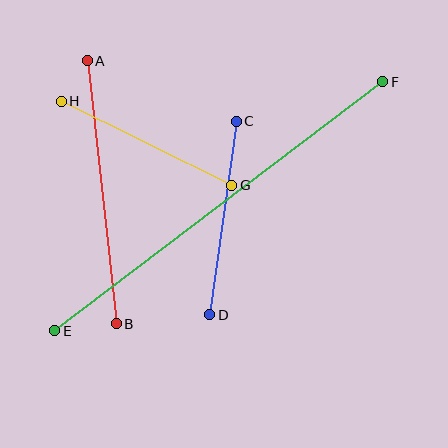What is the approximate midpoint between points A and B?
The midpoint is at approximately (102, 192) pixels.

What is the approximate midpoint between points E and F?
The midpoint is at approximately (219, 206) pixels.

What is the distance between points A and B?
The distance is approximately 265 pixels.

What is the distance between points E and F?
The distance is approximately 412 pixels.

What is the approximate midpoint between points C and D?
The midpoint is at approximately (223, 218) pixels.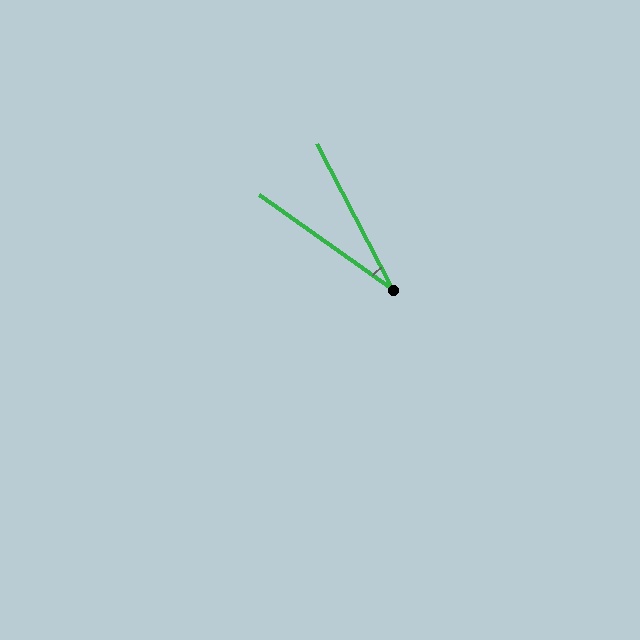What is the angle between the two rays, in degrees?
Approximately 27 degrees.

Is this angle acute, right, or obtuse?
It is acute.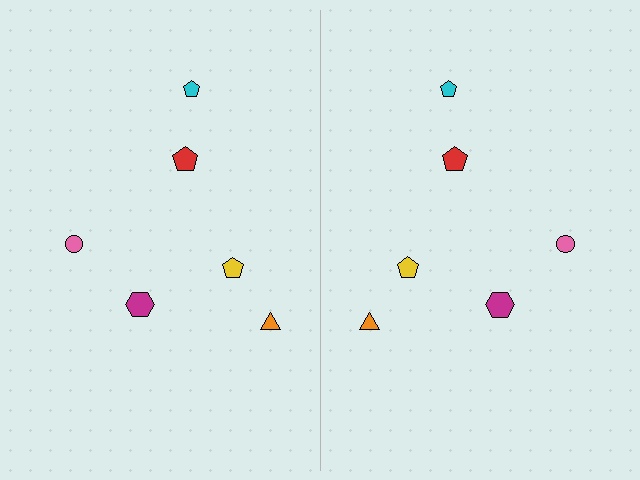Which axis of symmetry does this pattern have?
The pattern has a vertical axis of symmetry running through the center of the image.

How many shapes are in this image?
There are 12 shapes in this image.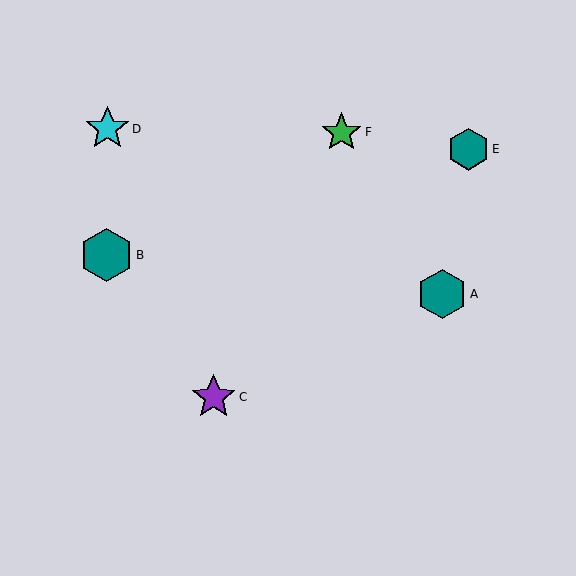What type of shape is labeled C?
Shape C is a purple star.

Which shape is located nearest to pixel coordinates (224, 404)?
The purple star (labeled C) at (214, 397) is nearest to that location.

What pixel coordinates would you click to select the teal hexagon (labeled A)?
Click at (442, 294) to select the teal hexagon A.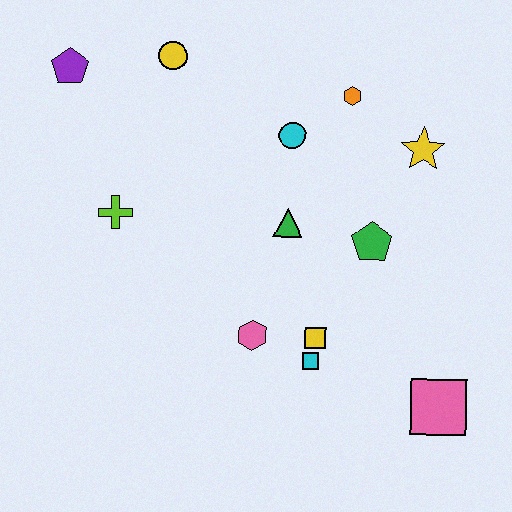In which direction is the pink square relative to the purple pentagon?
The pink square is to the right of the purple pentagon.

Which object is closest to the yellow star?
The orange hexagon is closest to the yellow star.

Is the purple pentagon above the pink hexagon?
Yes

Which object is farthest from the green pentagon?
The purple pentagon is farthest from the green pentagon.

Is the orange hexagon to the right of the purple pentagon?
Yes